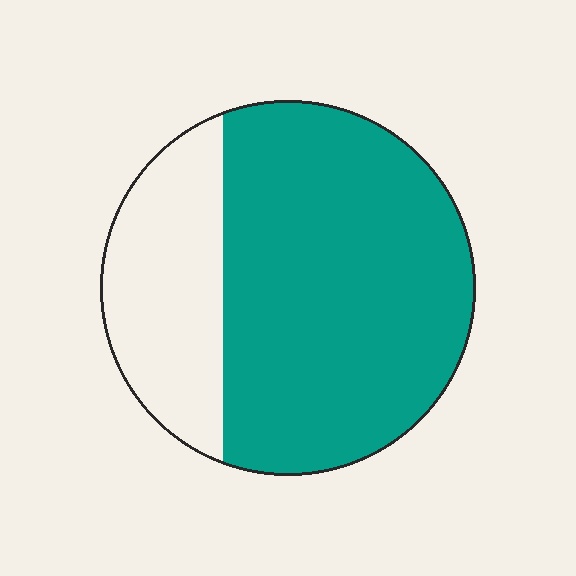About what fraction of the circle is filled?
About three quarters (3/4).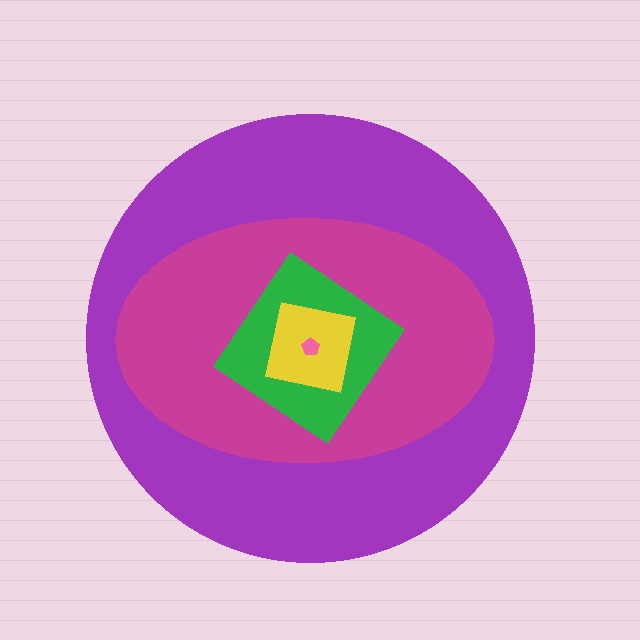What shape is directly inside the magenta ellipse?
The green diamond.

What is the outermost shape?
The purple circle.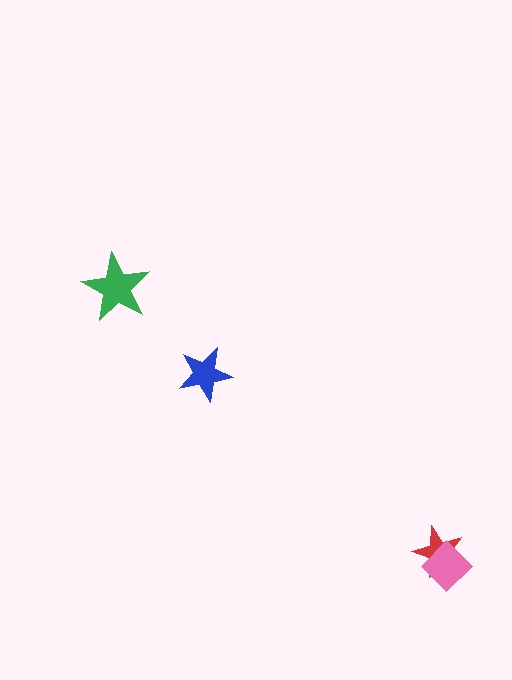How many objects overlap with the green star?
0 objects overlap with the green star.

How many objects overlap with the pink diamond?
1 object overlaps with the pink diamond.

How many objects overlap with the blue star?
0 objects overlap with the blue star.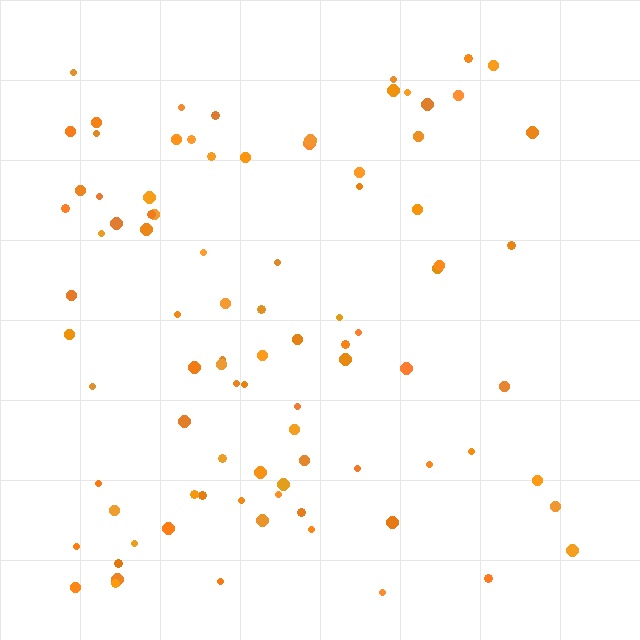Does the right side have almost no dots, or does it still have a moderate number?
Still a moderate number, just noticeably fewer than the left.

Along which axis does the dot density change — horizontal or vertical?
Horizontal.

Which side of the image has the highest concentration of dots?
The left.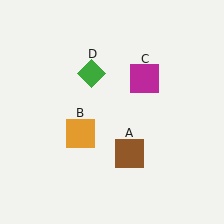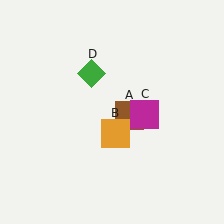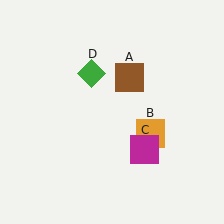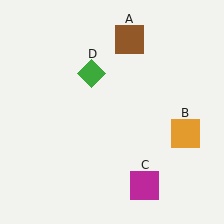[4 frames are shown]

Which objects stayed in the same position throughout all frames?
Green diamond (object D) remained stationary.